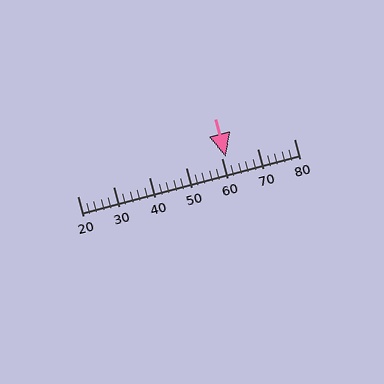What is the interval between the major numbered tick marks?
The major tick marks are spaced 10 units apart.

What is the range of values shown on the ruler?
The ruler shows values from 20 to 80.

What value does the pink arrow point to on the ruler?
The pink arrow points to approximately 61.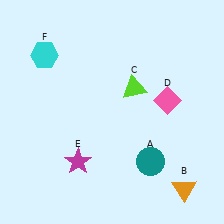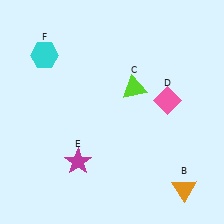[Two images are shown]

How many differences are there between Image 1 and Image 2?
There is 1 difference between the two images.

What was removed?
The teal circle (A) was removed in Image 2.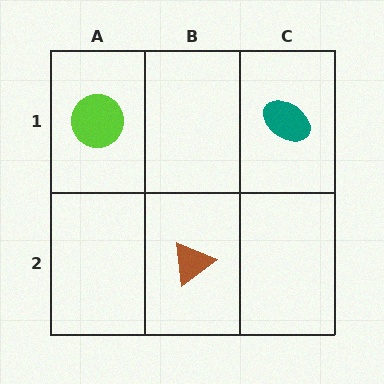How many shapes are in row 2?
1 shape.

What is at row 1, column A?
A lime circle.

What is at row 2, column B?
A brown triangle.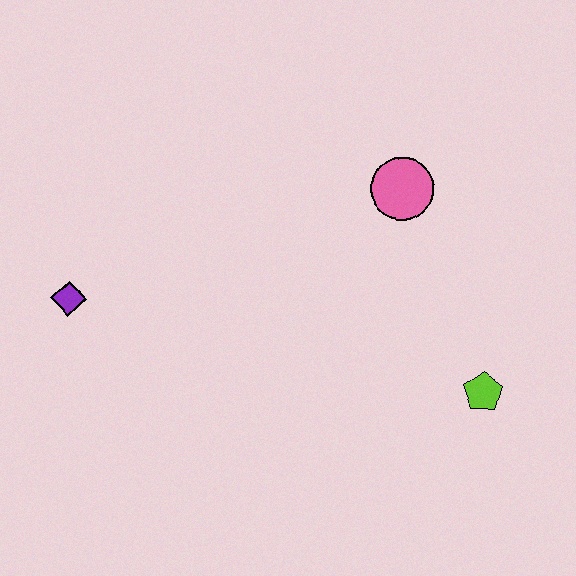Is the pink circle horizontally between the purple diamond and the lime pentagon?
Yes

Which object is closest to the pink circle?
The lime pentagon is closest to the pink circle.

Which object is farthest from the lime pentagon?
The purple diamond is farthest from the lime pentagon.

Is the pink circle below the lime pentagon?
No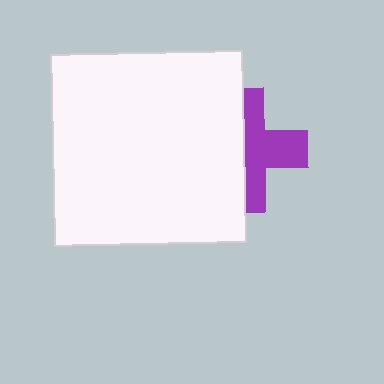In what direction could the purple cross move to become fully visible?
The purple cross could move right. That would shift it out from behind the white square entirely.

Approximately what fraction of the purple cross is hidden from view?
Roughly 48% of the purple cross is hidden behind the white square.